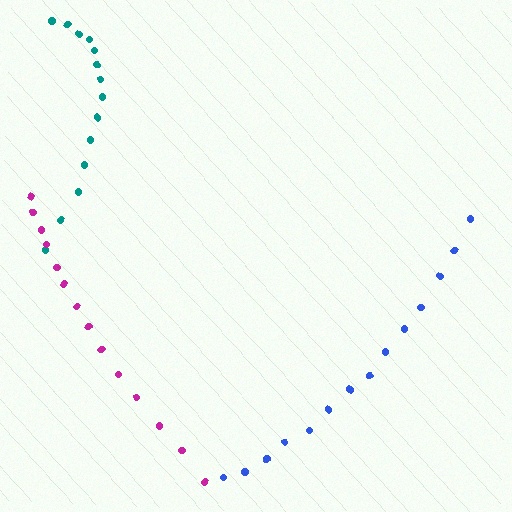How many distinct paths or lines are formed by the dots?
There are 3 distinct paths.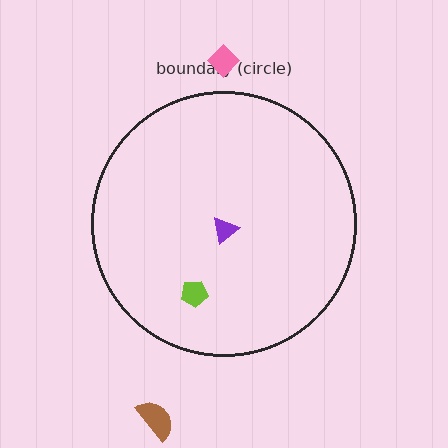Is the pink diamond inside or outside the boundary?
Outside.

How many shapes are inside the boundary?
2 inside, 2 outside.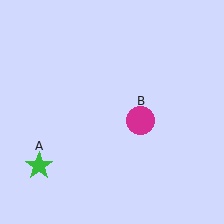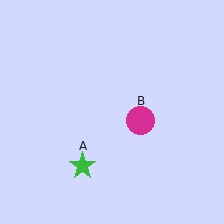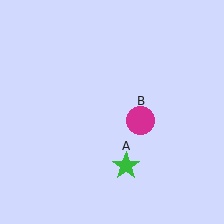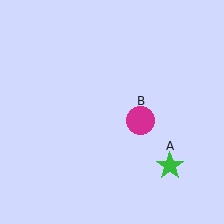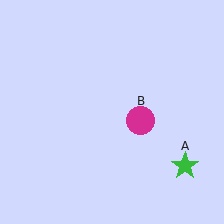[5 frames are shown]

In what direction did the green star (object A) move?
The green star (object A) moved right.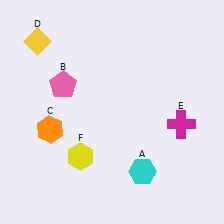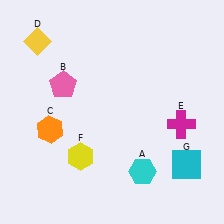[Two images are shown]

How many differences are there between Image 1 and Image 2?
There is 1 difference between the two images.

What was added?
A cyan square (G) was added in Image 2.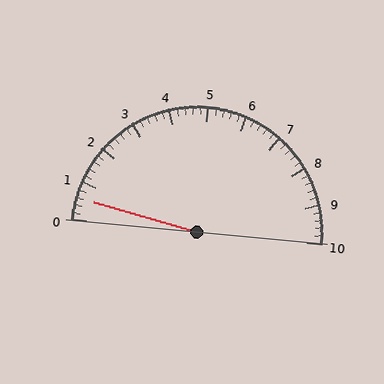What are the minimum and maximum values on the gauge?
The gauge ranges from 0 to 10.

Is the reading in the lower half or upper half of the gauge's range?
The reading is in the lower half of the range (0 to 10).